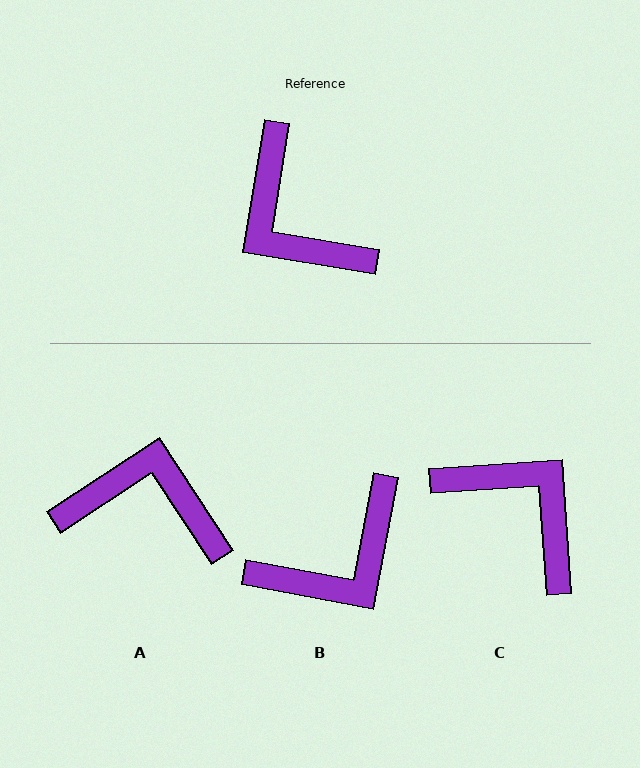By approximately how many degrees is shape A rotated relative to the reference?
Approximately 137 degrees clockwise.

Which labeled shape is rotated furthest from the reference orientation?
C, about 167 degrees away.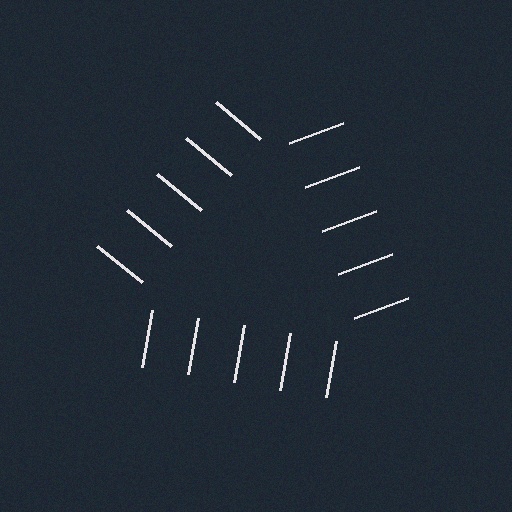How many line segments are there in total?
15 — 5 along each of the 3 edges.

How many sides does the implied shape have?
3 sides — the line-ends trace a triangle.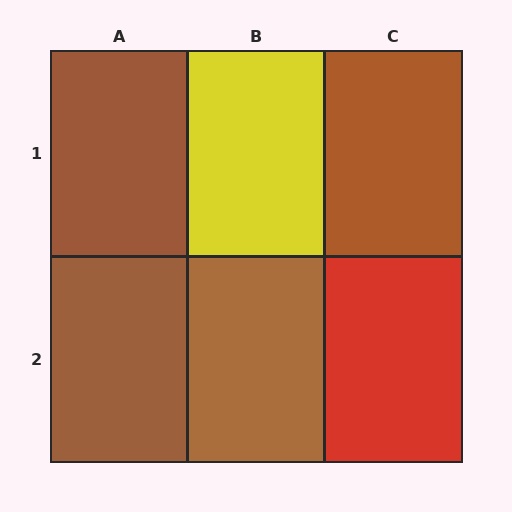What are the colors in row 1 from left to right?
Brown, yellow, brown.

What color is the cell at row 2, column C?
Red.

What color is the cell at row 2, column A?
Brown.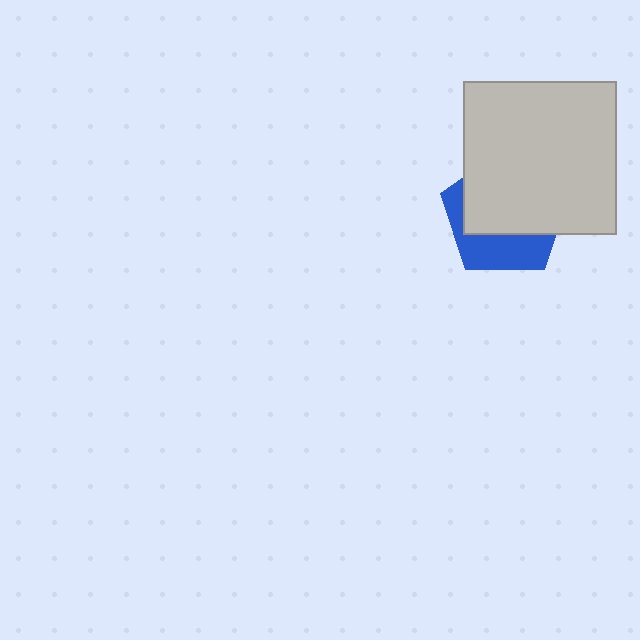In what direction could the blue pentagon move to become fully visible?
The blue pentagon could move down. That would shift it out from behind the light gray square entirely.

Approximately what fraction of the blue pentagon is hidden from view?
Roughly 64% of the blue pentagon is hidden behind the light gray square.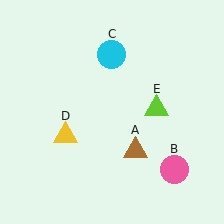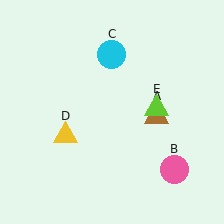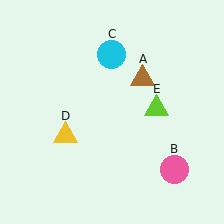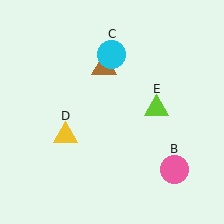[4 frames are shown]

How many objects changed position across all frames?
1 object changed position: brown triangle (object A).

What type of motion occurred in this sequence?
The brown triangle (object A) rotated counterclockwise around the center of the scene.